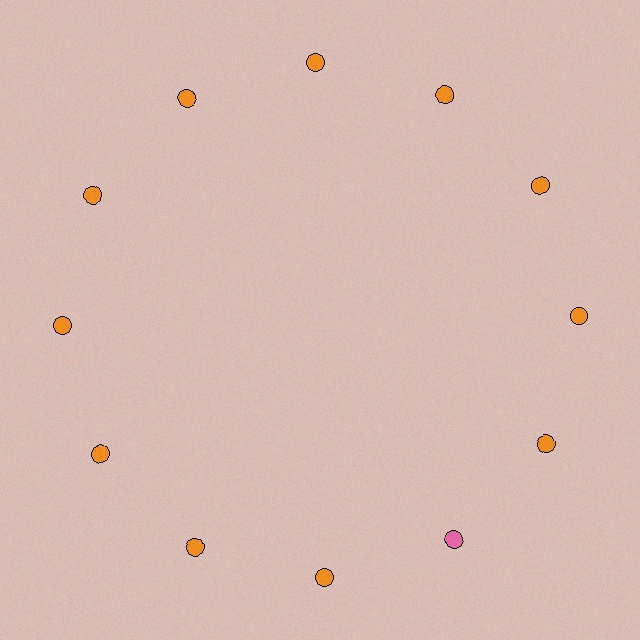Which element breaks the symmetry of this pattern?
The pink circle at roughly the 5 o'clock position breaks the symmetry. All other shapes are orange circles.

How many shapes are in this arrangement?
There are 12 shapes arranged in a ring pattern.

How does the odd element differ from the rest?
It has a different color: pink instead of orange.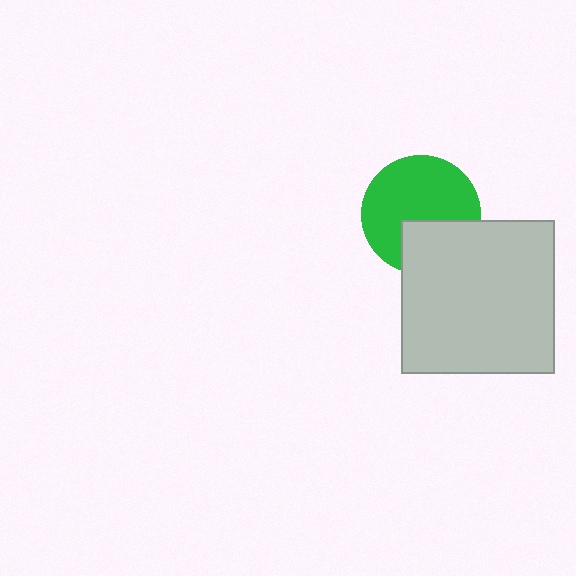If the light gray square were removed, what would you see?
You would see the complete green circle.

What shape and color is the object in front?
The object in front is a light gray square.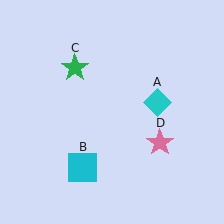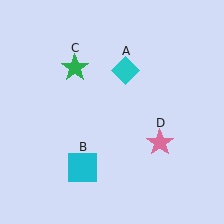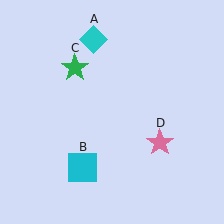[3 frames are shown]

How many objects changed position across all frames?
1 object changed position: cyan diamond (object A).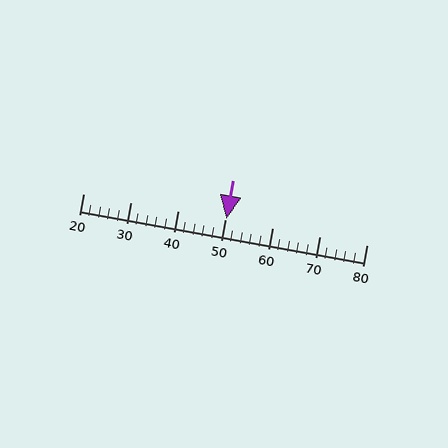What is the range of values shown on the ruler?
The ruler shows values from 20 to 80.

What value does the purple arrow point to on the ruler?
The purple arrow points to approximately 50.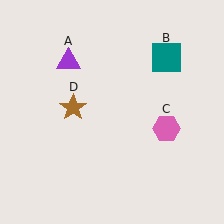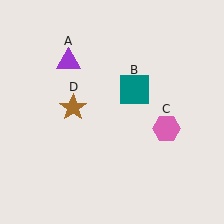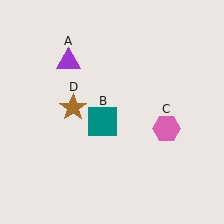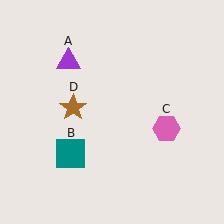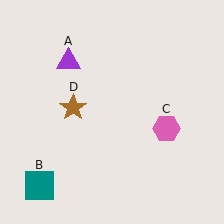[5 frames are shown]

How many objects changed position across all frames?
1 object changed position: teal square (object B).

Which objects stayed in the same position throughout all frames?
Purple triangle (object A) and pink hexagon (object C) and brown star (object D) remained stationary.